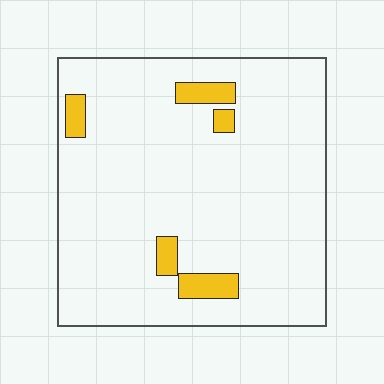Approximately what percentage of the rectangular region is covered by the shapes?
Approximately 5%.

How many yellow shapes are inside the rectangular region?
5.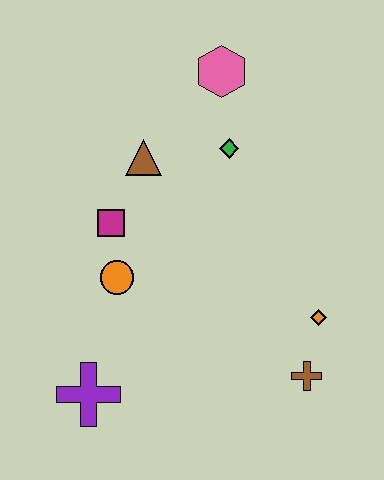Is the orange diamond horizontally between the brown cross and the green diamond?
No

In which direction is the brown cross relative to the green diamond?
The brown cross is below the green diamond.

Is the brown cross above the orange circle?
No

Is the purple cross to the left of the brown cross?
Yes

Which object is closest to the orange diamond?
The brown cross is closest to the orange diamond.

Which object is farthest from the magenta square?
The brown cross is farthest from the magenta square.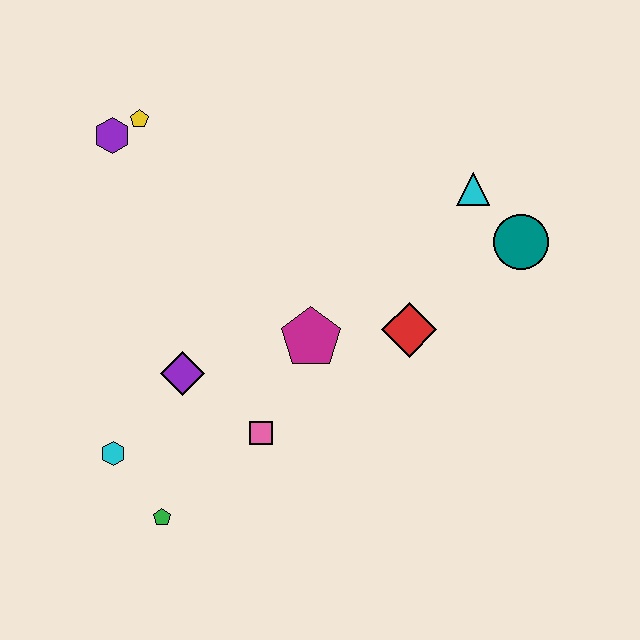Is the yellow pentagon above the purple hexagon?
Yes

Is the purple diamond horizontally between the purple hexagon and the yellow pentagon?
No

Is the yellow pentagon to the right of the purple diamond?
No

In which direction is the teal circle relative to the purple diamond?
The teal circle is to the right of the purple diamond.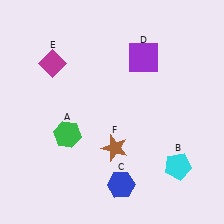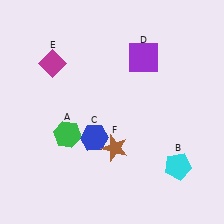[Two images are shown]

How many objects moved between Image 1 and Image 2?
1 object moved between the two images.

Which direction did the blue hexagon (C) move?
The blue hexagon (C) moved up.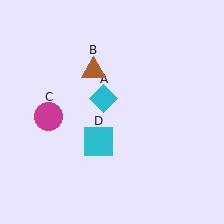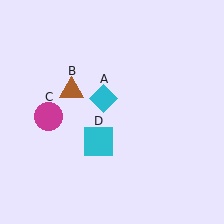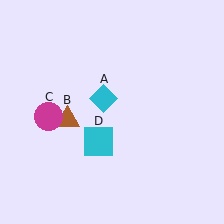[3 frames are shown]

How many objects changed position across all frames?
1 object changed position: brown triangle (object B).